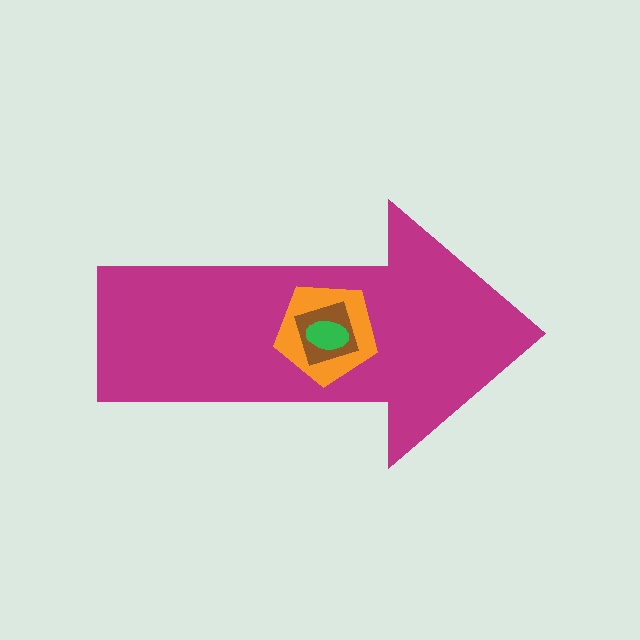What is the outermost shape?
The magenta arrow.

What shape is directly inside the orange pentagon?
The brown diamond.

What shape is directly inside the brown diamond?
The green ellipse.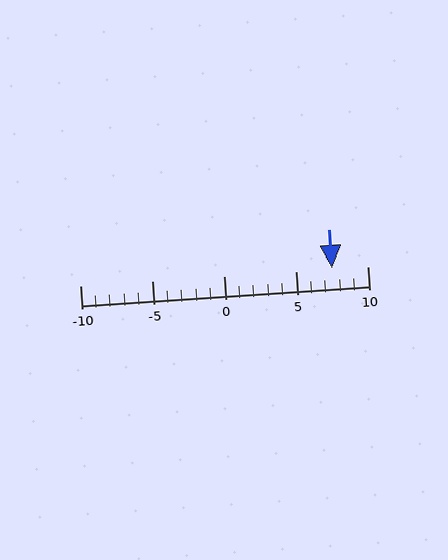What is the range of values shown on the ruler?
The ruler shows values from -10 to 10.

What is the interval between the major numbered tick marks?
The major tick marks are spaced 5 units apart.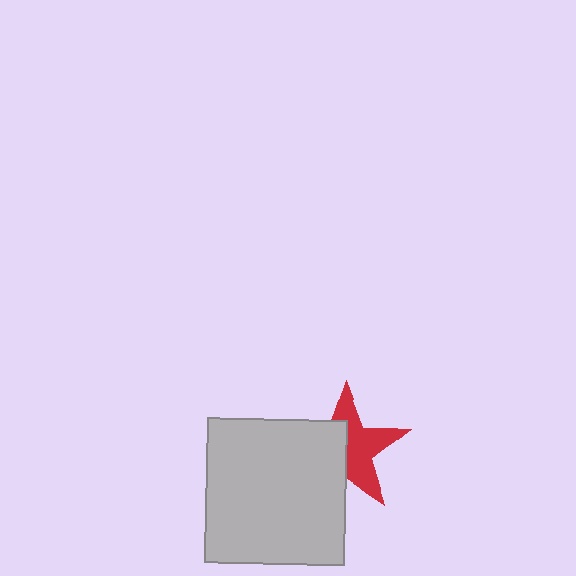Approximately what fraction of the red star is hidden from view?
Roughly 47% of the red star is hidden behind the light gray rectangle.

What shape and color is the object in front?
The object in front is a light gray rectangle.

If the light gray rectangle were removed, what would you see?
You would see the complete red star.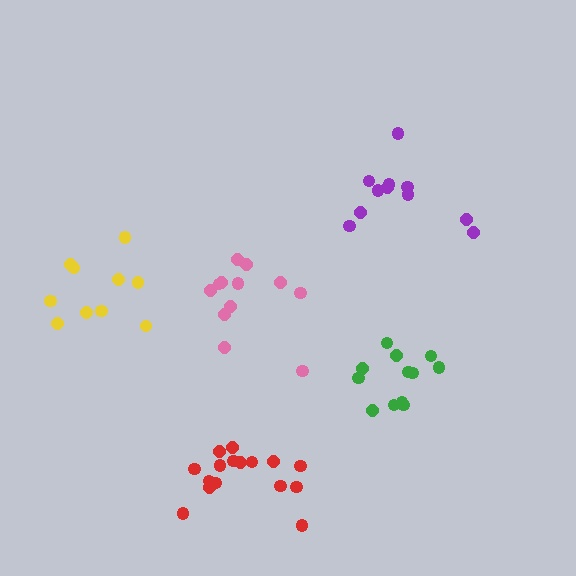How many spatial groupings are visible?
There are 5 spatial groupings.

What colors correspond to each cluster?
The clusters are colored: pink, red, green, purple, yellow.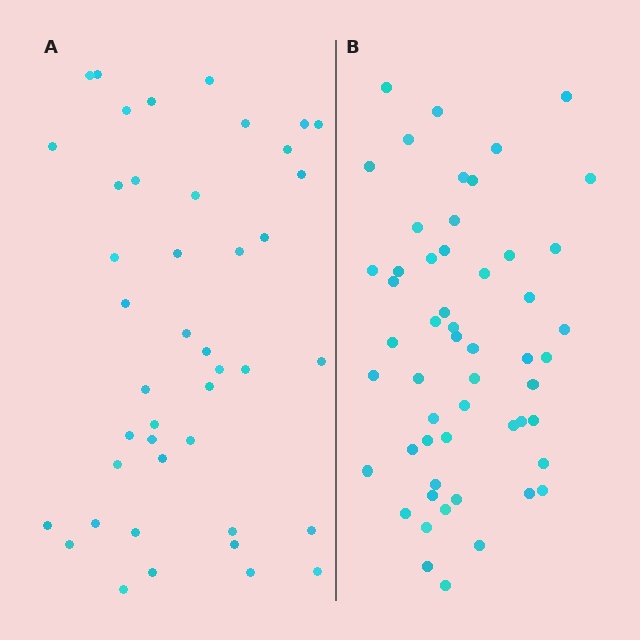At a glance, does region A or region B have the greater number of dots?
Region B (the right region) has more dots.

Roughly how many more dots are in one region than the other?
Region B has roughly 12 or so more dots than region A.